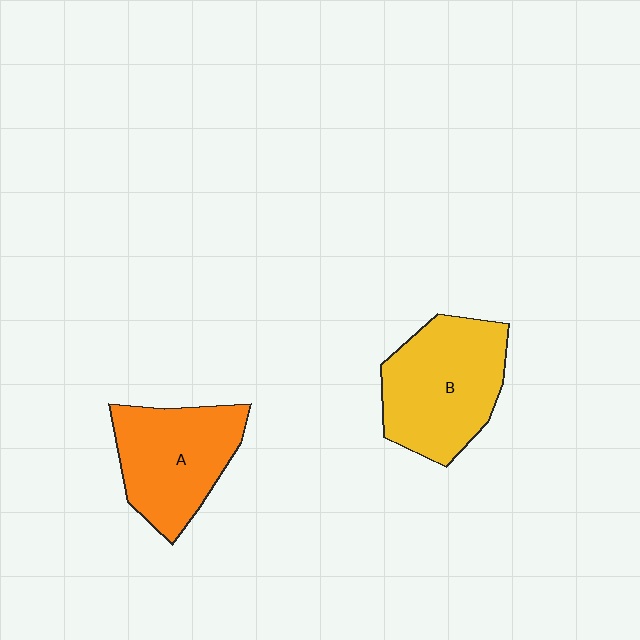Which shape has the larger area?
Shape B (yellow).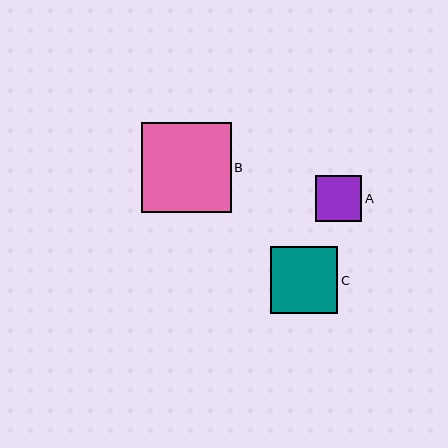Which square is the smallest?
Square A is the smallest with a size of approximately 46 pixels.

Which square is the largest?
Square B is the largest with a size of approximately 90 pixels.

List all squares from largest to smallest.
From largest to smallest: B, C, A.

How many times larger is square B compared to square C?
Square B is approximately 1.3 times the size of square C.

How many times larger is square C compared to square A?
Square C is approximately 1.4 times the size of square A.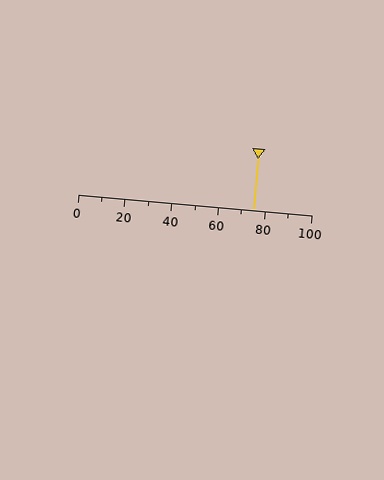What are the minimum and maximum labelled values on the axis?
The axis runs from 0 to 100.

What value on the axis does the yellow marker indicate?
The marker indicates approximately 75.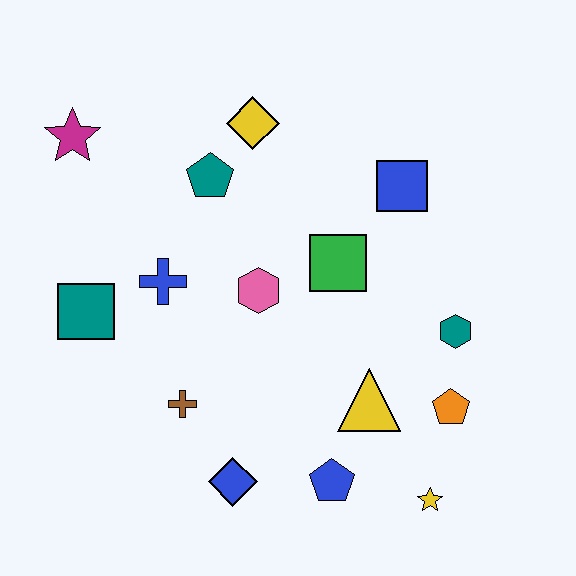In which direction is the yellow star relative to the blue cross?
The yellow star is to the right of the blue cross.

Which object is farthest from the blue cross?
The yellow star is farthest from the blue cross.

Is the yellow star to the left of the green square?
No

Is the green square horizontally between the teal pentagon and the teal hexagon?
Yes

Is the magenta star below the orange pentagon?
No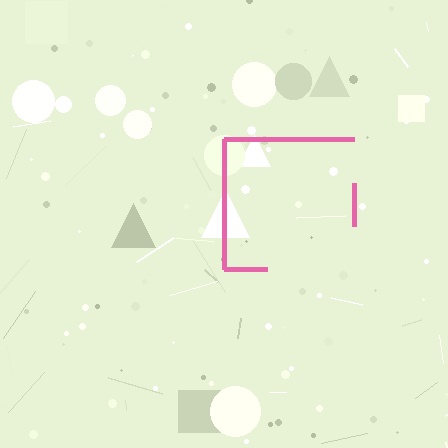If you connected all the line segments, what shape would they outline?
They would outline a square.